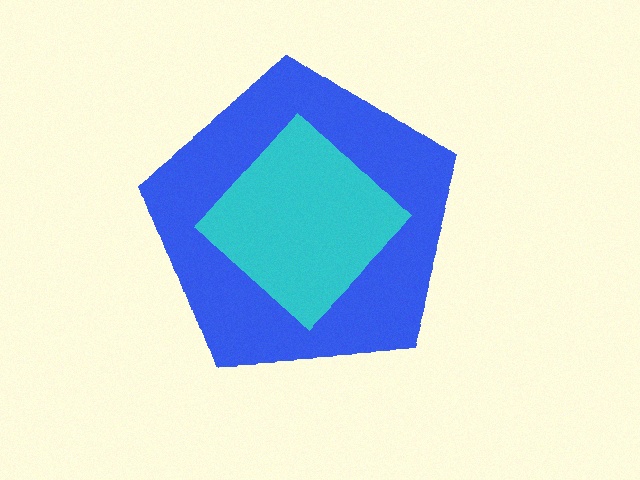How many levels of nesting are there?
2.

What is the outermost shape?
The blue pentagon.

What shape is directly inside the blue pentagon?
The cyan diamond.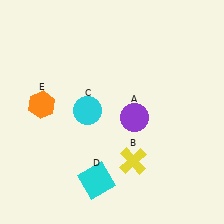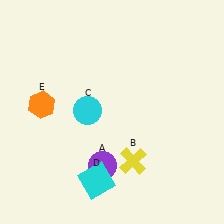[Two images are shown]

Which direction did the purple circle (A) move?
The purple circle (A) moved down.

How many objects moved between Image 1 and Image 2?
1 object moved between the two images.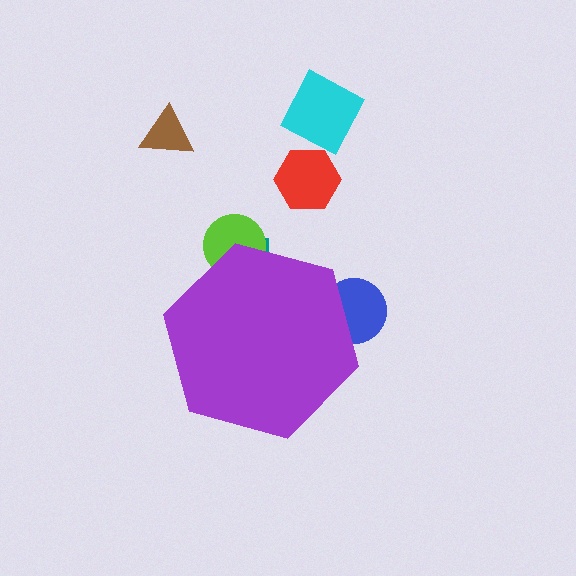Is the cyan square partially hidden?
No, the cyan square is fully visible.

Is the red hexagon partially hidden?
No, the red hexagon is fully visible.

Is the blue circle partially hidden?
Yes, the blue circle is partially hidden behind the purple hexagon.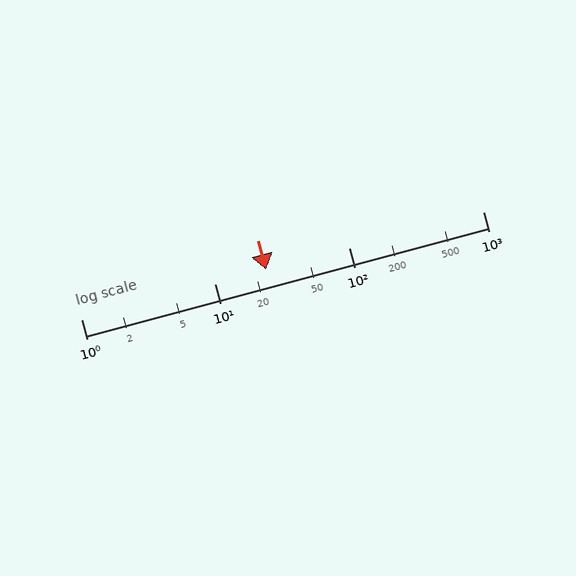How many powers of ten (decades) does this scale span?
The scale spans 3 decades, from 1 to 1000.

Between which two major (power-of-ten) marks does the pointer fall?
The pointer is between 10 and 100.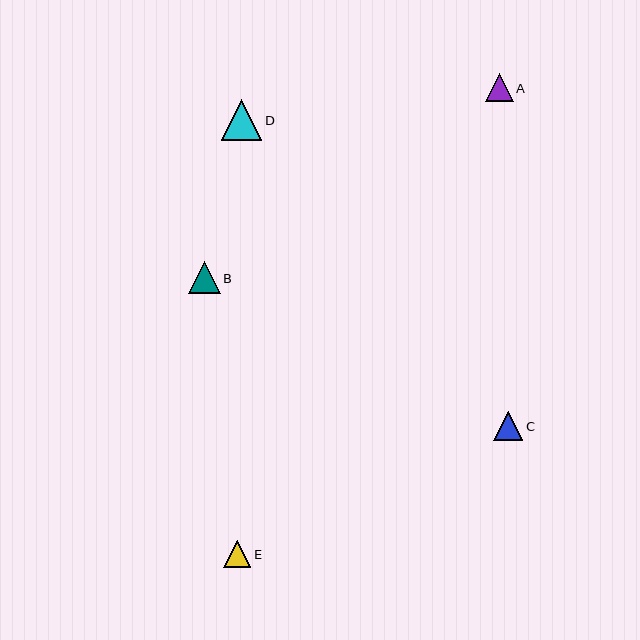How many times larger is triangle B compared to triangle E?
Triangle B is approximately 1.2 times the size of triangle E.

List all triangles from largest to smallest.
From largest to smallest: D, B, C, A, E.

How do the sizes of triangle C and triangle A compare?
Triangle C and triangle A are approximately the same size.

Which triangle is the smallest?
Triangle E is the smallest with a size of approximately 27 pixels.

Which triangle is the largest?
Triangle D is the largest with a size of approximately 41 pixels.